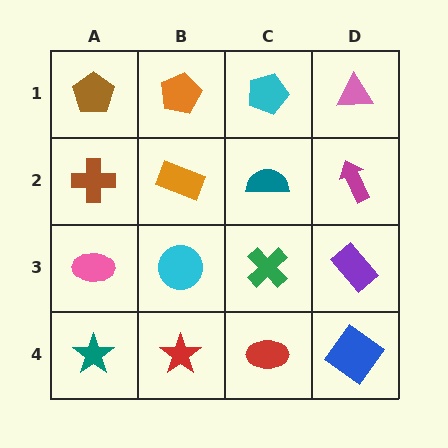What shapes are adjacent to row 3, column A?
A brown cross (row 2, column A), a teal star (row 4, column A), a cyan circle (row 3, column B).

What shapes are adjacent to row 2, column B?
An orange pentagon (row 1, column B), a cyan circle (row 3, column B), a brown cross (row 2, column A), a teal semicircle (row 2, column C).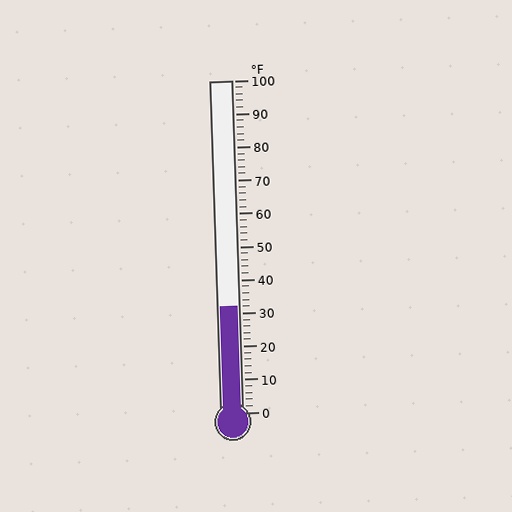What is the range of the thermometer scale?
The thermometer scale ranges from 0°F to 100°F.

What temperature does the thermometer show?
The thermometer shows approximately 32°F.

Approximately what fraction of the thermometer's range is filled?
The thermometer is filled to approximately 30% of its range.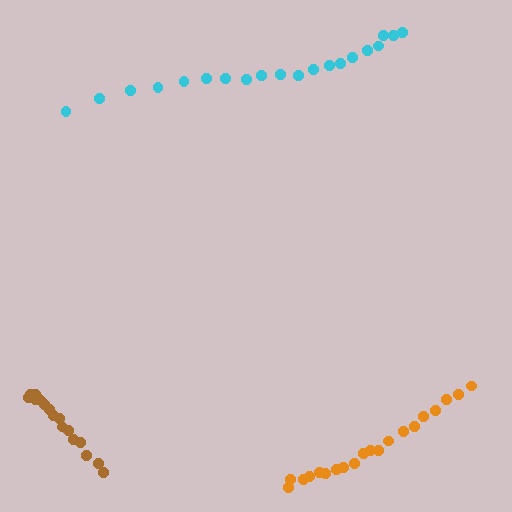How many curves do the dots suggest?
There are 3 distinct paths.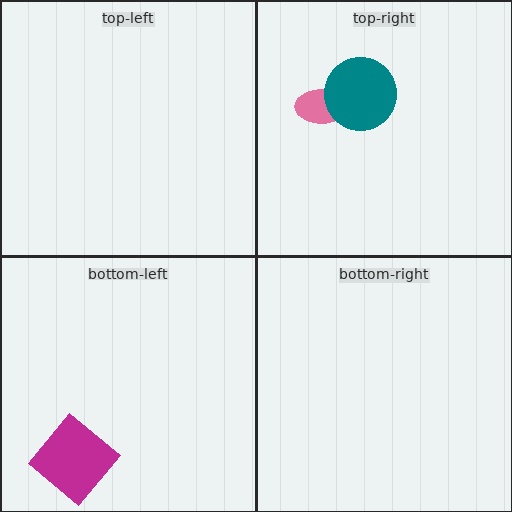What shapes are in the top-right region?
The pink ellipse, the teal circle.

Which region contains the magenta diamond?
The bottom-left region.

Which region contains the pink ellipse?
The top-right region.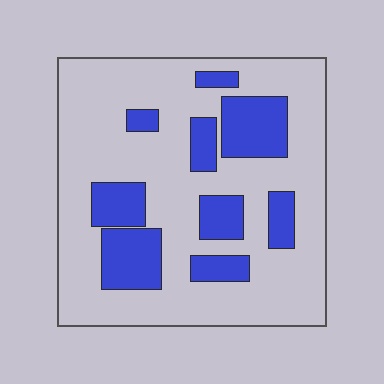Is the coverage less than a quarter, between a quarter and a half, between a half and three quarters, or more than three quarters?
Between a quarter and a half.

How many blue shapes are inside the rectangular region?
9.